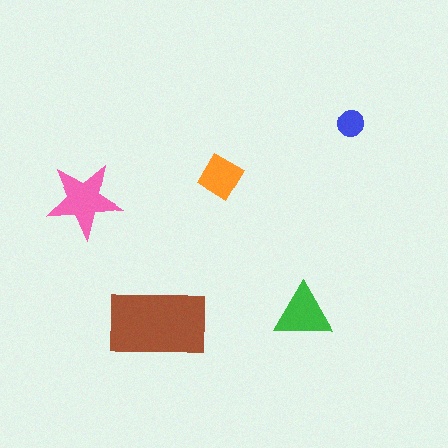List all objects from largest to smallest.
The brown rectangle, the pink star, the green triangle, the orange diamond, the blue circle.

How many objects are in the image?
There are 5 objects in the image.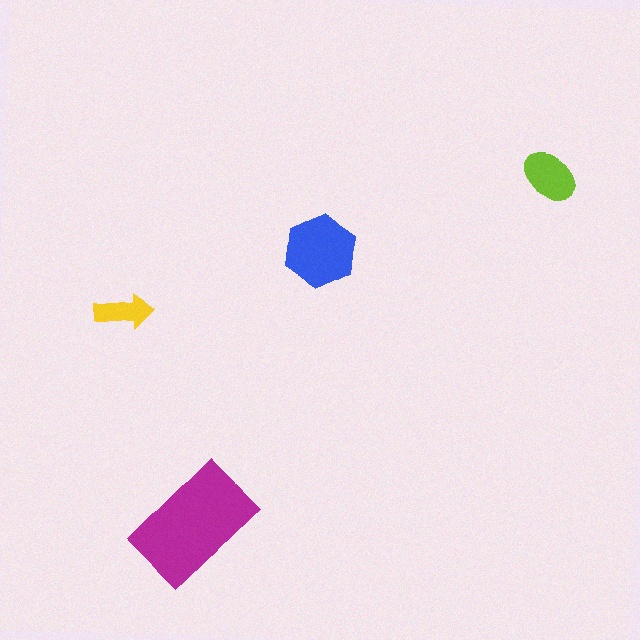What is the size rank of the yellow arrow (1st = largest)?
4th.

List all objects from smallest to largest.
The yellow arrow, the lime ellipse, the blue hexagon, the magenta rectangle.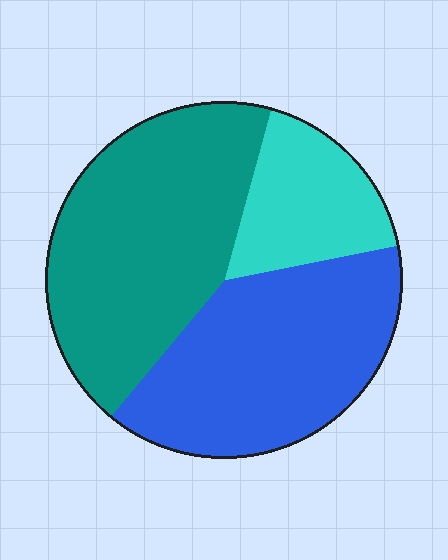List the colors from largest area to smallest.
From largest to smallest: teal, blue, cyan.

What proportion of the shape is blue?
Blue takes up about two fifths (2/5) of the shape.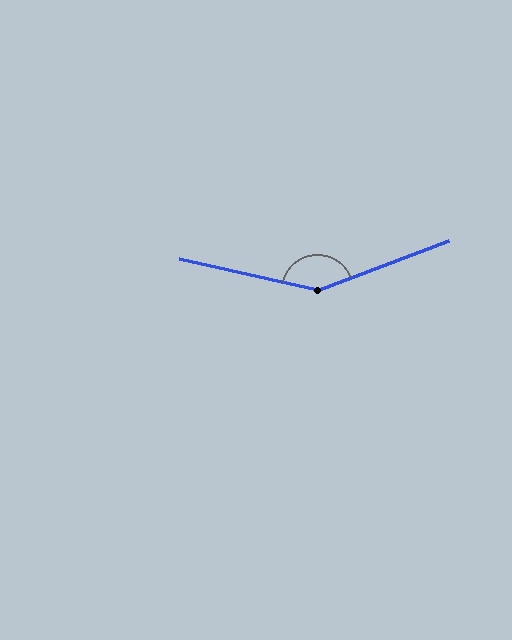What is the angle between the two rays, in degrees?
Approximately 147 degrees.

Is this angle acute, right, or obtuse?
It is obtuse.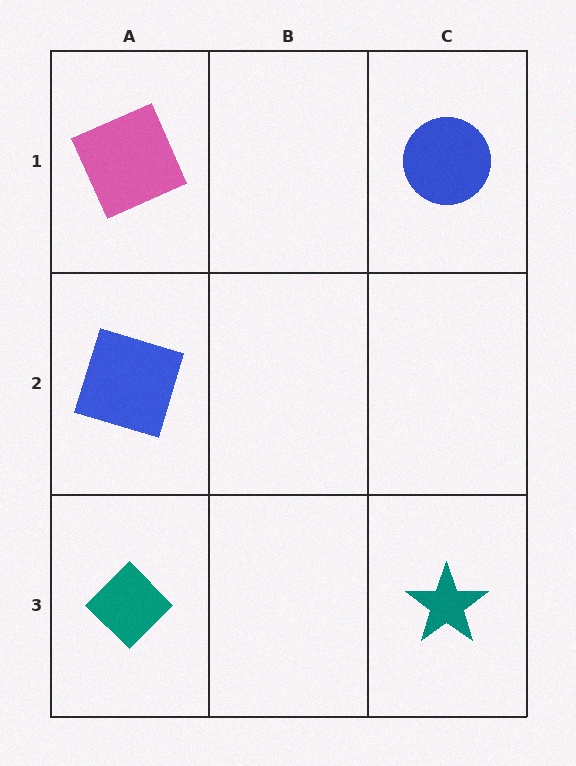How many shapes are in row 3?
2 shapes.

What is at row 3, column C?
A teal star.